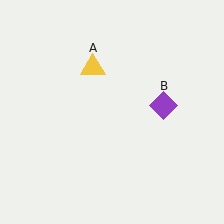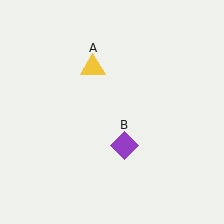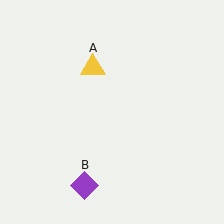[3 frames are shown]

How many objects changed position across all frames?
1 object changed position: purple diamond (object B).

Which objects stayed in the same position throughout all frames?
Yellow triangle (object A) remained stationary.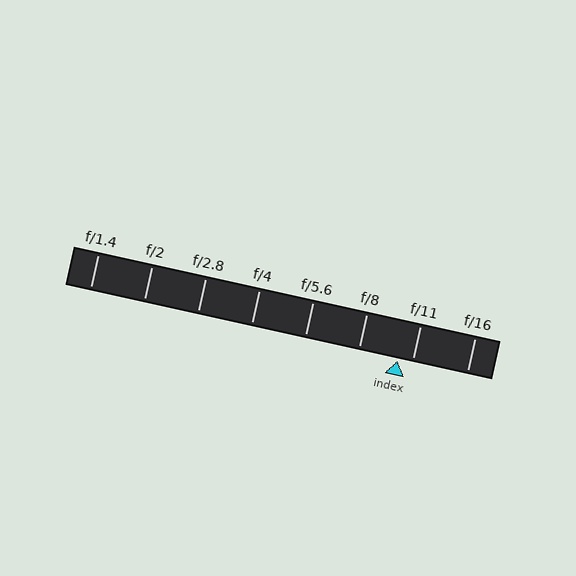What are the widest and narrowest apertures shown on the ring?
The widest aperture shown is f/1.4 and the narrowest is f/16.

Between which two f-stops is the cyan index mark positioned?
The index mark is between f/8 and f/11.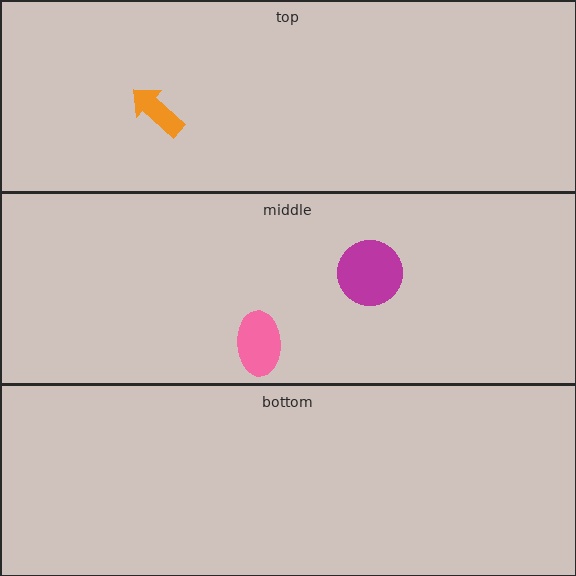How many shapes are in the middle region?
2.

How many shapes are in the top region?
1.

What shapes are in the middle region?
The pink ellipse, the magenta circle.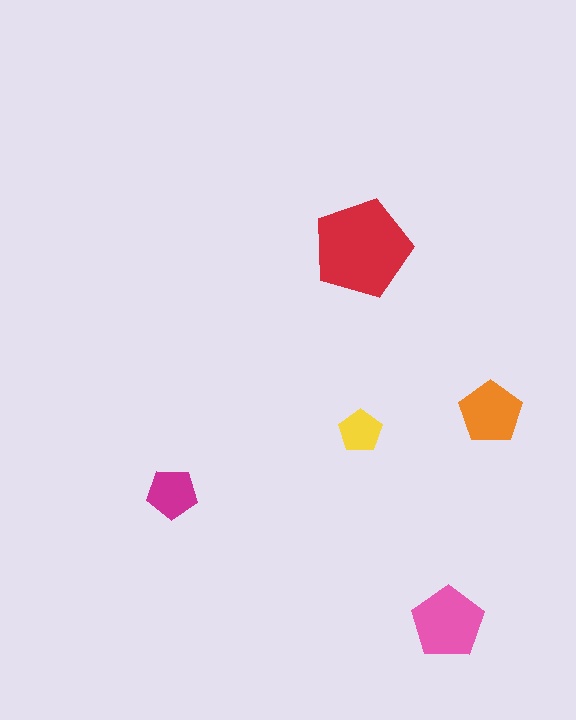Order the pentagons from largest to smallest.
the red one, the pink one, the orange one, the magenta one, the yellow one.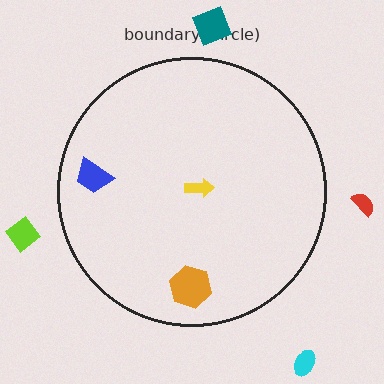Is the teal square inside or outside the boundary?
Outside.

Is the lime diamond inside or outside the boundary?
Outside.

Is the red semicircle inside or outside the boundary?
Outside.